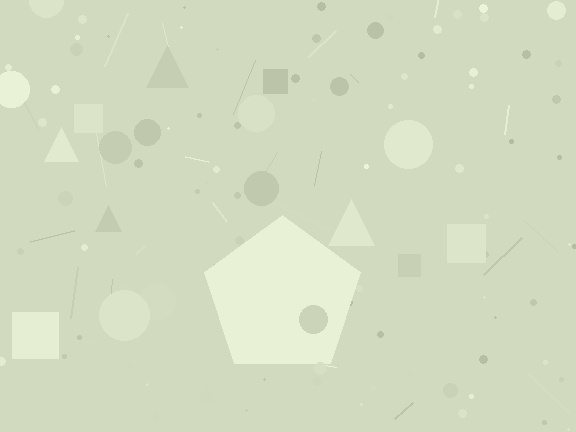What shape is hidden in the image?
A pentagon is hidden in the image.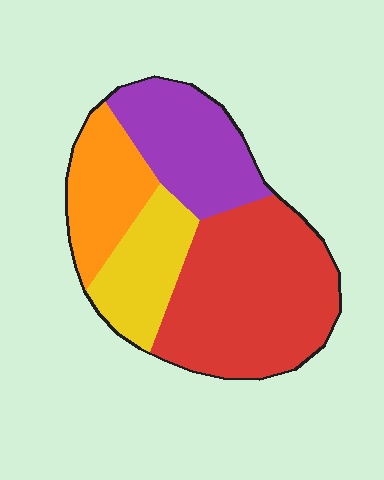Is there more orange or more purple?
Purple.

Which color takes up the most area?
Red, at roughly 45%.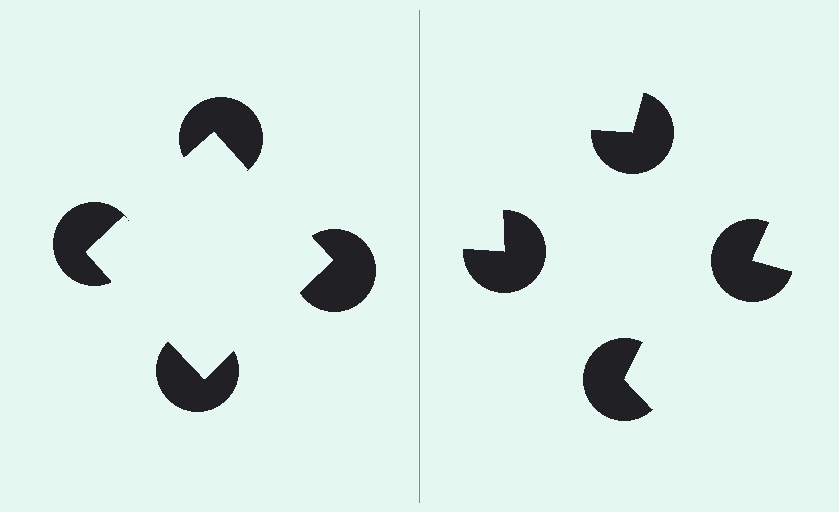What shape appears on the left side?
An illusory square.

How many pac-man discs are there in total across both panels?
8 — 4 on each side.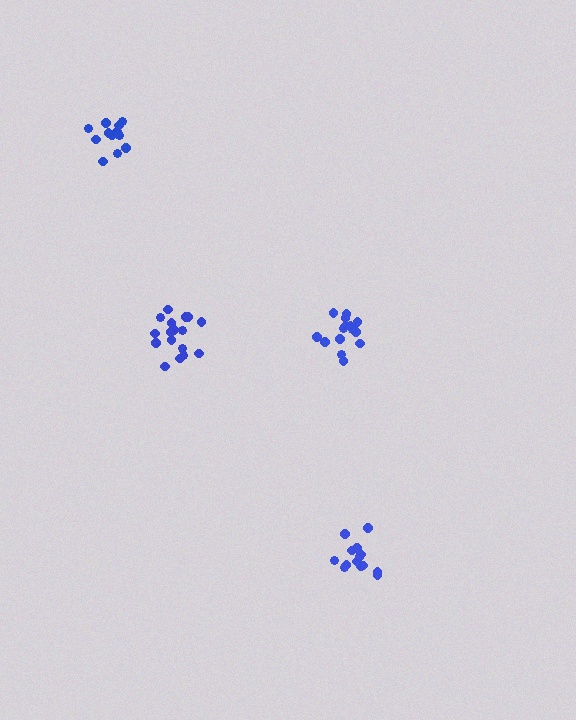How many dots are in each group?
Group 1: 13 dots, Group 2: 15 dots, Group 3: 14 dots, Group 4: 17 dots (59 total).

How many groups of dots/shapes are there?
There are 4 groups.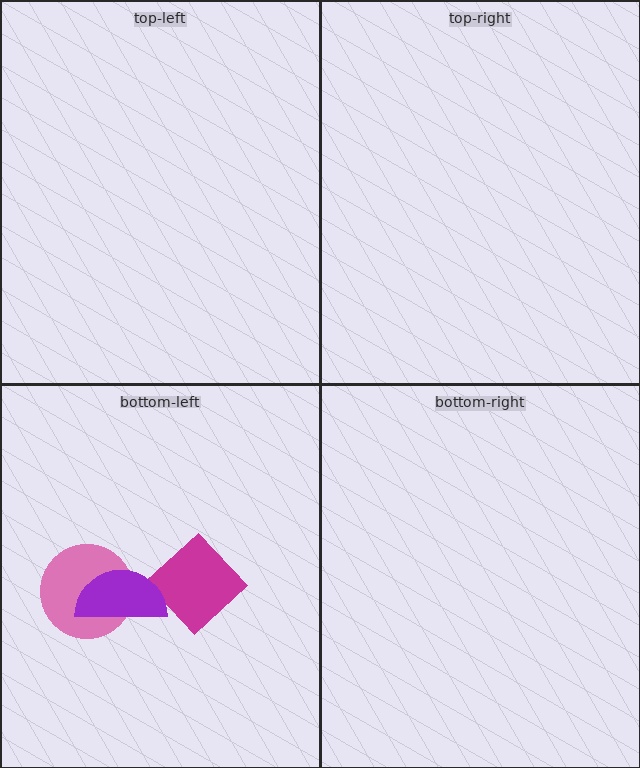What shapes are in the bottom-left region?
The magenta diamond, the pink circle, the purple semicircle.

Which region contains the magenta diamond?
The bottom-left region.